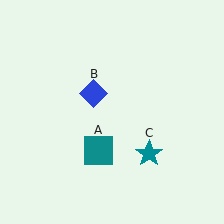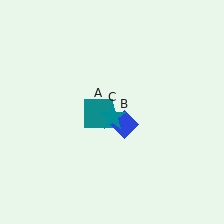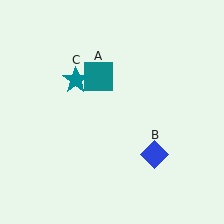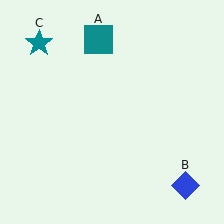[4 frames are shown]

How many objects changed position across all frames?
3 objects changed position: teal square (object A), blue diamond (object B), teal star (object C).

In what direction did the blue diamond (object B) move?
The blue diamond (object B) moved down and to the right.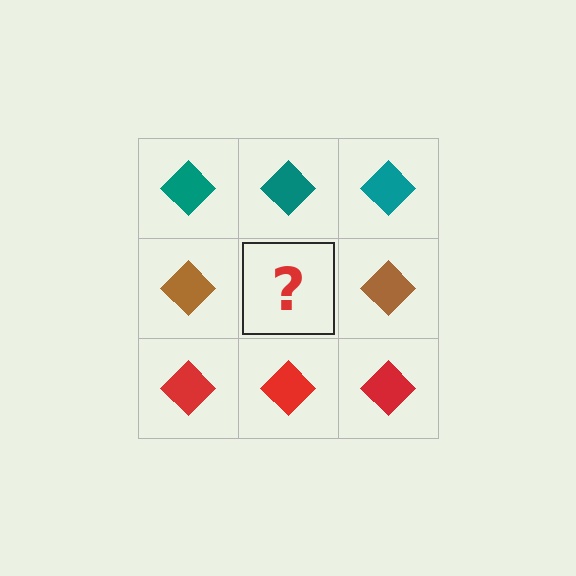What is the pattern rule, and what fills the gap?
The rule is that each row has a consistent color. The gap should be filled with a brown diamond.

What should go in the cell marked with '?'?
The missing cell should contain a brown diamond.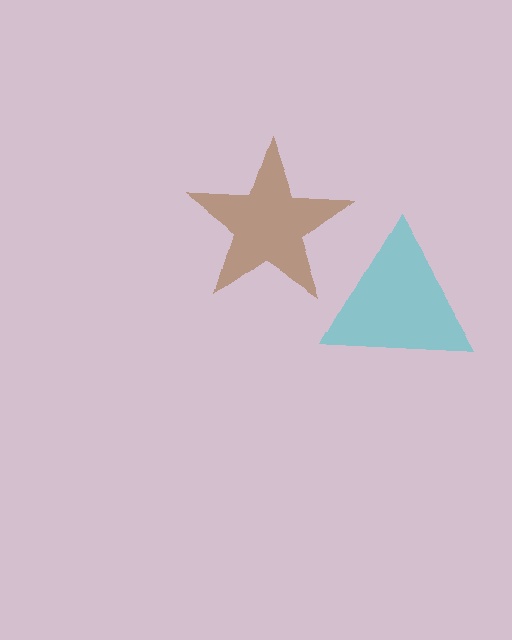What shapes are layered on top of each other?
The layered shapes are: a cyan triangle, a brown star.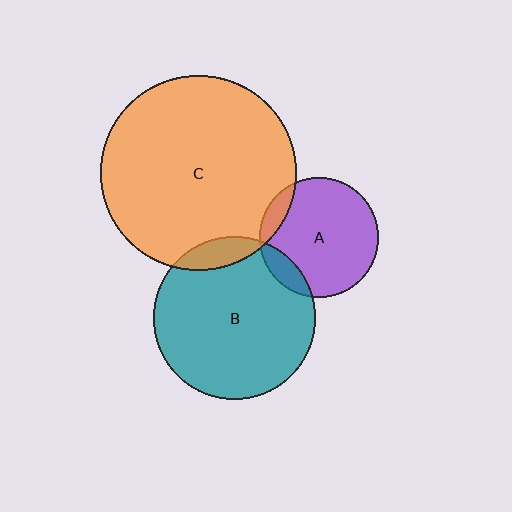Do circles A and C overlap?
Yes.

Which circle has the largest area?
Circle C (orange).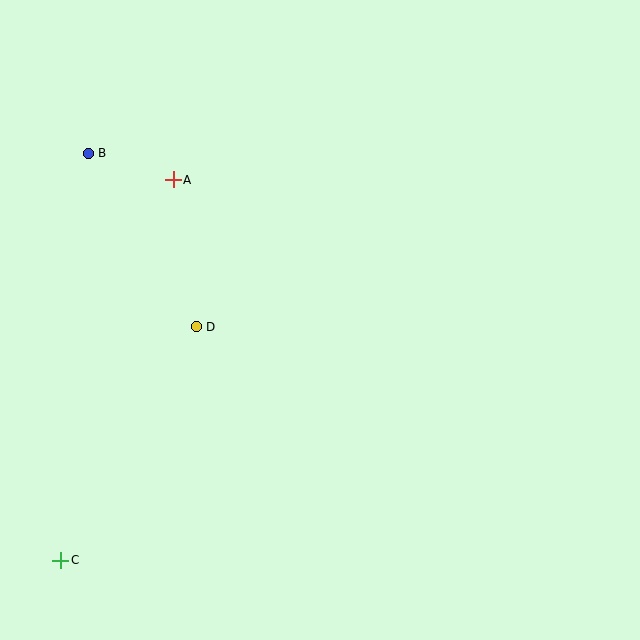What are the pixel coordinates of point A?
Point A is at (173, 180).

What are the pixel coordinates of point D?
Point D is at (196, 327).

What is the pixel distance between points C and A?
The distance between C and A is 397 pixels.